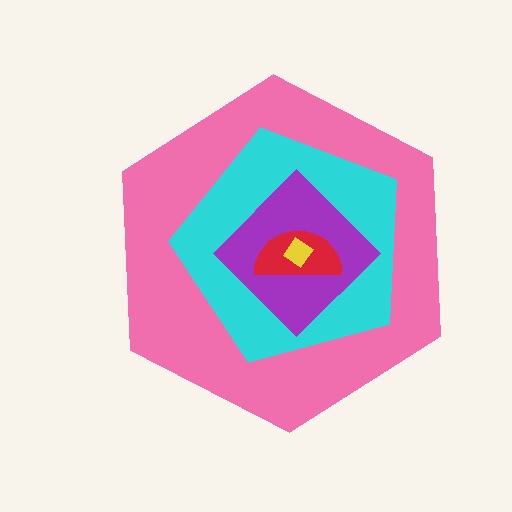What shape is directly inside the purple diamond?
The red semicircle.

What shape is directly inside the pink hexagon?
The cyan pentagon.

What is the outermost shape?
The pink hexagon.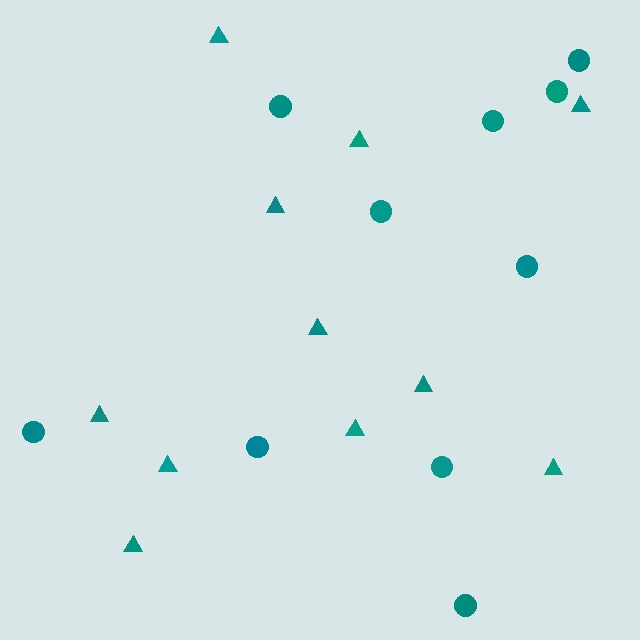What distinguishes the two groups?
There are 2 groups: one group of circles (10) and one group of triangles (11).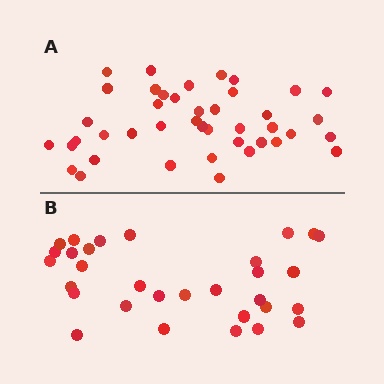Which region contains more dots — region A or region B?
Region A (the top region) has more dots.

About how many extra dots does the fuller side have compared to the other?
Region A has roughly 12 or so more dots than region B.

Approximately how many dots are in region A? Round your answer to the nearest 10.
About 40 dots. (The exact count is 42, which rounds to 40.)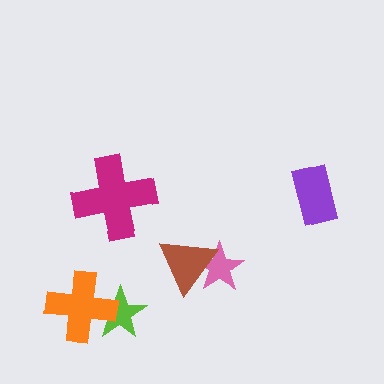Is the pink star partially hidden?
Yes, it is partially covered by another shape.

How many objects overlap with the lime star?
1 object overlaps with the lime star.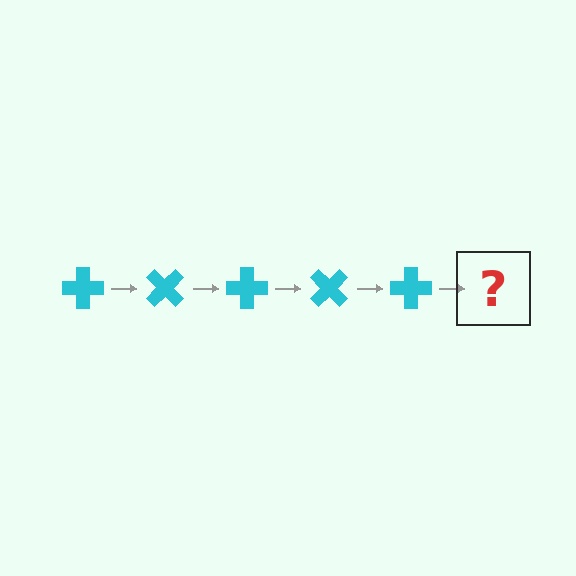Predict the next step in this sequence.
The next step is a cyan cross rotated 225 degrees.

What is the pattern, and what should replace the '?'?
The pattern is that the cross rotates 45 degrees each step. The '?' should be a cyan cross rotated 225 degrees.